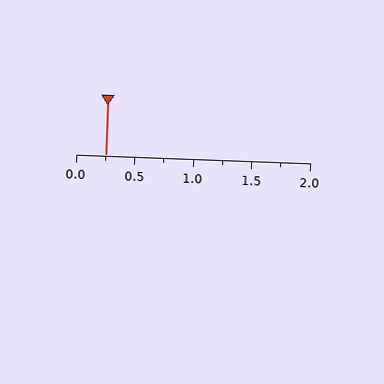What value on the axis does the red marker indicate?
The marker indicates approximately 0.25.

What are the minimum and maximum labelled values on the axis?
The axis runs from 0.0 to 2.0.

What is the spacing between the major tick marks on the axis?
The major ticks are spaced 0.5 apart.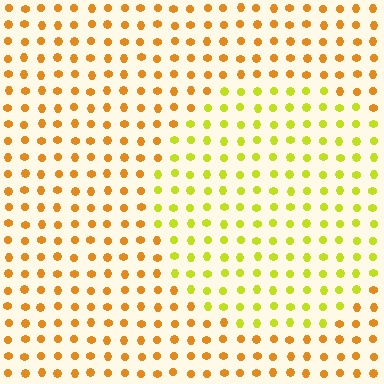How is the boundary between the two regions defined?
The boundary is defined purely by a slight shift in hue (about 38 degrees). Spacing, size, and orientation are identical on both sides.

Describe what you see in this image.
The image is filled with small orange elements in a uniform arrangement. A circle-shaped region is visible where the elements are tinted to a slightly different hue, forming a subtle color boundary.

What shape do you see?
I see a circle.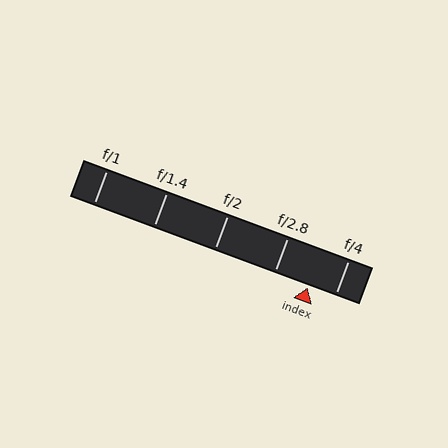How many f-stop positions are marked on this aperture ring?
There are 5 f-stop positions marked.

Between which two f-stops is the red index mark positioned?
The index mark is between f/2.8 and f/4.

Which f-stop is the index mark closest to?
The index mark is closest to f/4.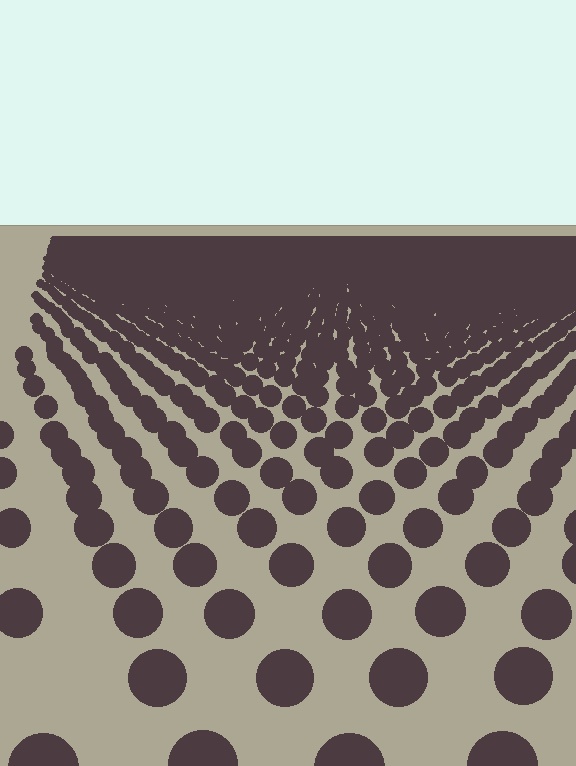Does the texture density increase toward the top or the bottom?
Density increases toward the top.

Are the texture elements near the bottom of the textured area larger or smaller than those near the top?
Larger. Near the bottom, elements are closer to the viewer and appear at a bigger on-screen size.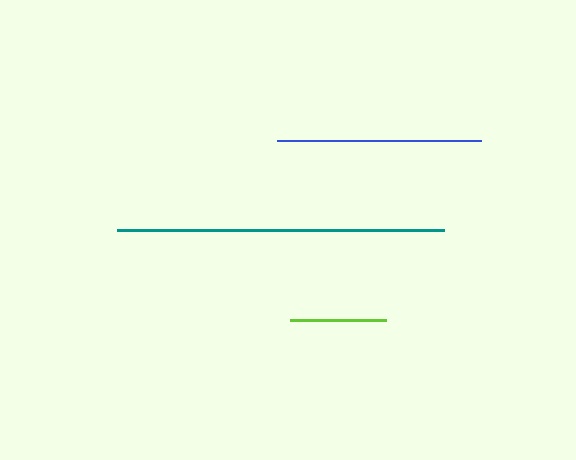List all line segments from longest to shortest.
From longest to shortest: teal, blue, lime.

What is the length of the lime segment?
The lime segment is approximately 96 pixels long.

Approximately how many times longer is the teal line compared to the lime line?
The teal line is approximately 3.4 times the length of the lime line.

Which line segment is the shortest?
The lime line is the shortest at approximately 96 pixels.